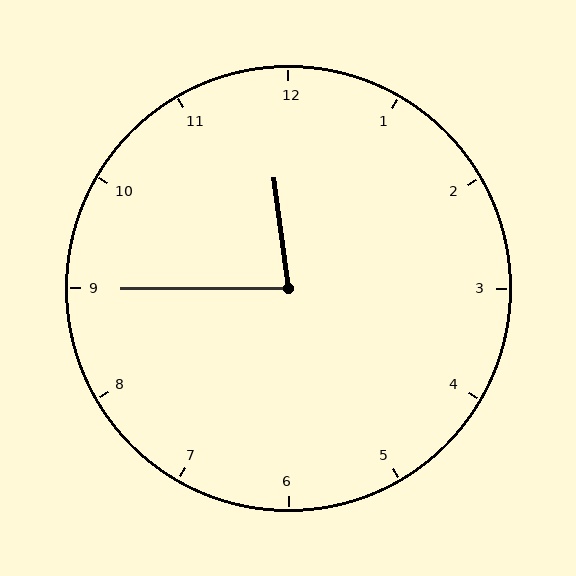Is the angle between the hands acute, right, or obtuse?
It is acute.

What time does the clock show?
11:45.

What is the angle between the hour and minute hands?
Approximately 82 degrees.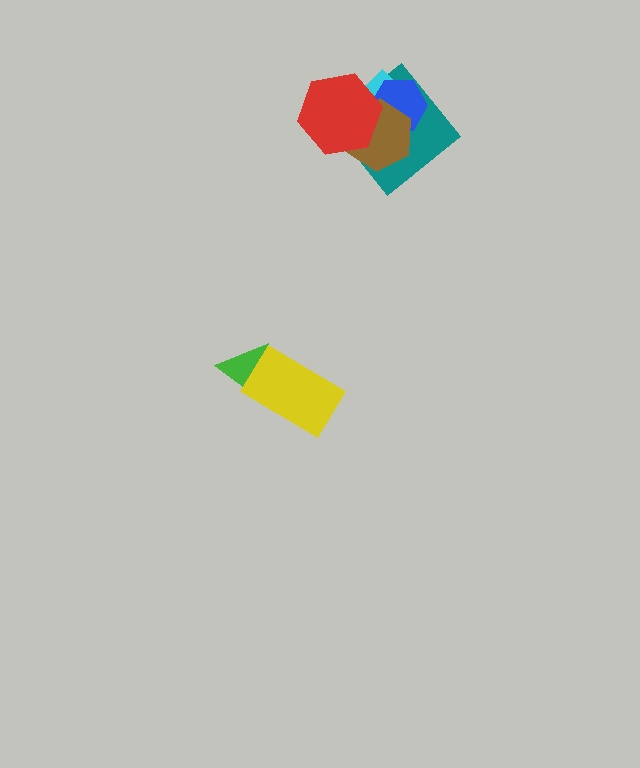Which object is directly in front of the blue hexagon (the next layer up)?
The brown hexagon is directly in front of the blue hexagon.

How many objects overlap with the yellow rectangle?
1 object overlaps with the yellow rectangle.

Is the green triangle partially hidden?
Yes, it is partially covered by another shape.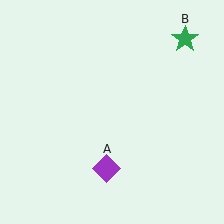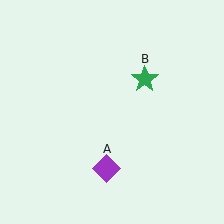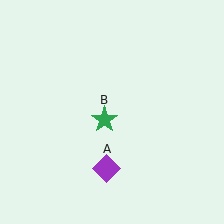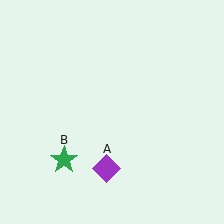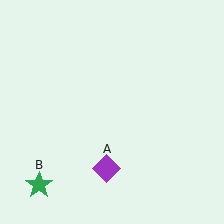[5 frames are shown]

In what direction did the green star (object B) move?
The green star (object B) moved down and to the left.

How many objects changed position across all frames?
1 object changed position: green star (object B).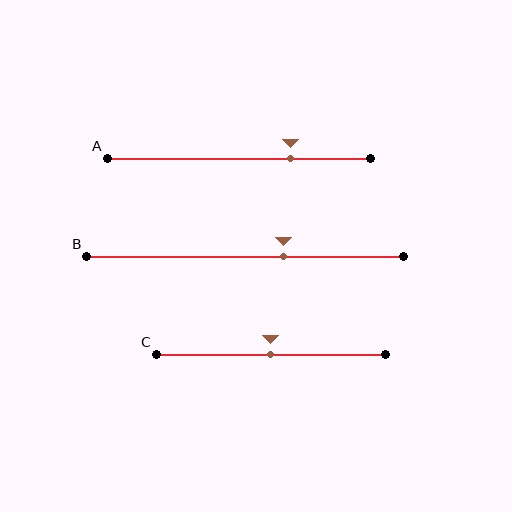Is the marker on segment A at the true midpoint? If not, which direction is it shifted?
No, the marker on segment A is shifted to the right by about 19% of the segment length.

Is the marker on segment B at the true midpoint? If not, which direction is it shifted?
No, the marker on segment B is shifted to the right by about 12% of the segment length.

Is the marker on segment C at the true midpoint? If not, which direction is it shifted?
Yes, the marker on segment C is at the true midpoint.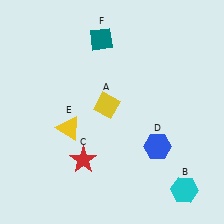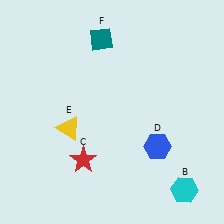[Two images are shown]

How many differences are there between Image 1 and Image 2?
There is 1 difference between the two images.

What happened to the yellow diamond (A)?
The yellow diamond (A) was removed in Image 2. It was in the top-left area of Image 1.